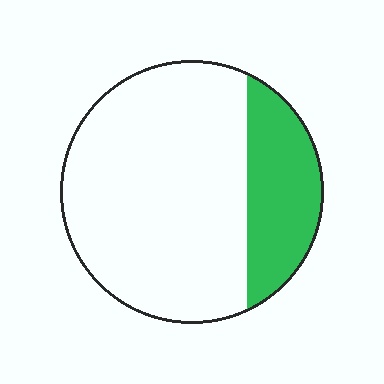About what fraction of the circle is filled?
About one quarter (1/4).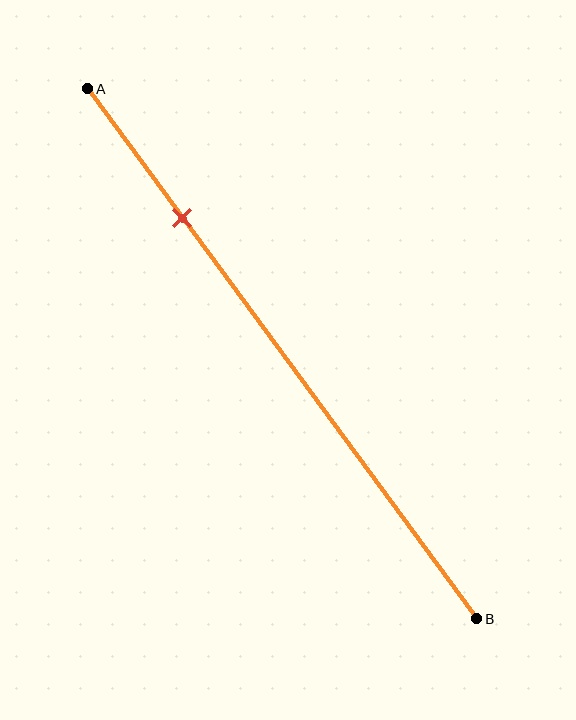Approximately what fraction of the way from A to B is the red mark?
The red mark is approximately 25% of the way from A to B.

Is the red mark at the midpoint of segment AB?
No, the mark is at about 25% from A, not at the 50% midpoint.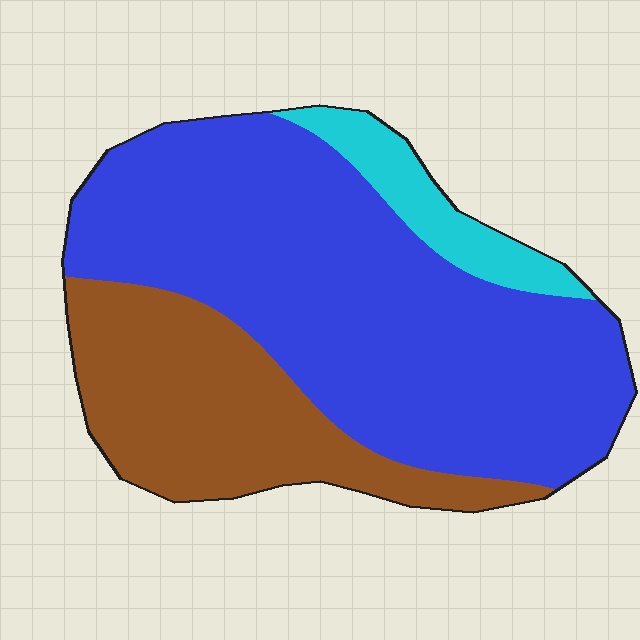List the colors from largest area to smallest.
From largest to smallest: blue, brown, cyan.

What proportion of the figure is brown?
Brown covers around 30% of the figure.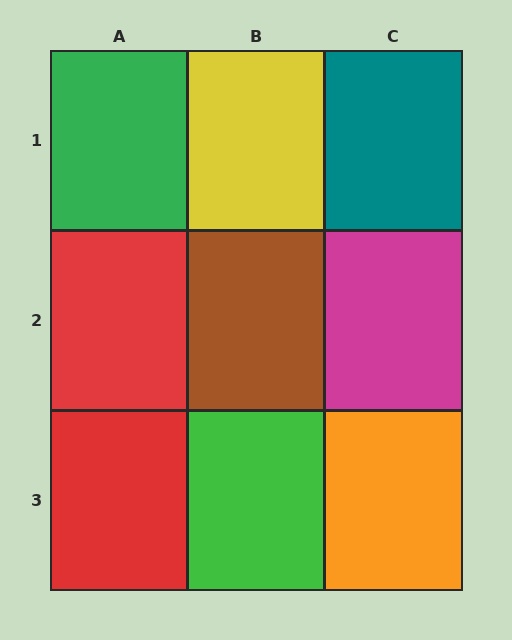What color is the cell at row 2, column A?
Red.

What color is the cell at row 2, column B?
Brown.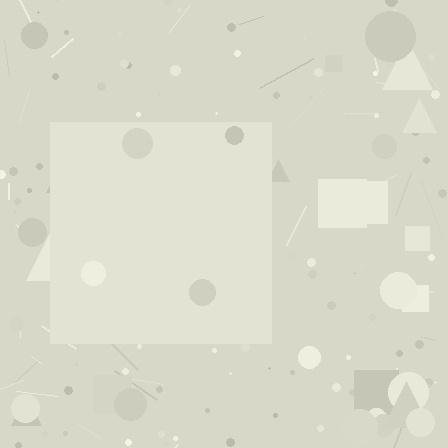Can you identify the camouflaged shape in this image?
The camouflaged shape is a square.